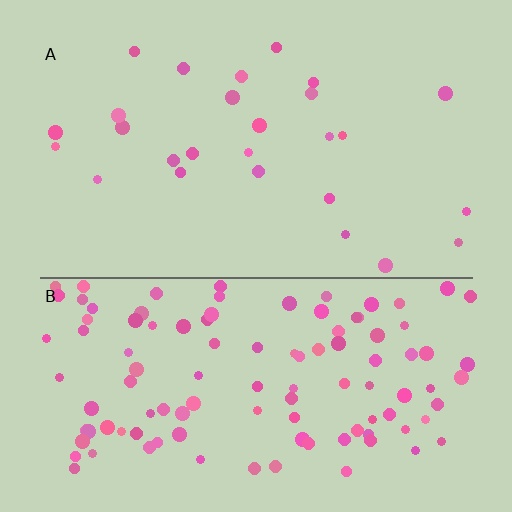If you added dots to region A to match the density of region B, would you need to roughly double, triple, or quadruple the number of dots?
Approximately quadruple.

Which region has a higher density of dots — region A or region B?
B (the bottom).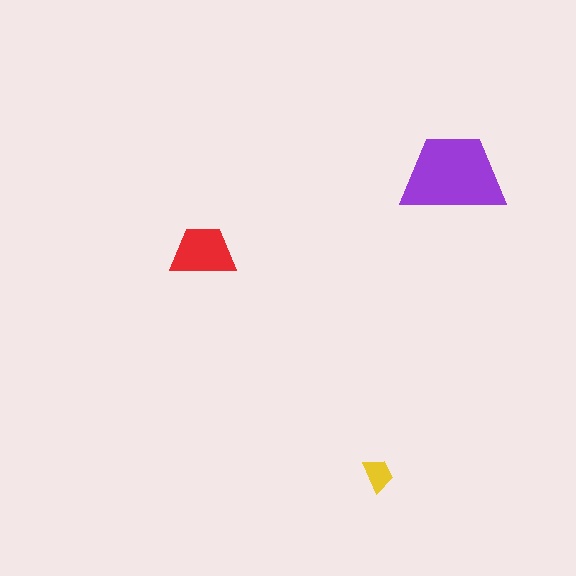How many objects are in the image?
There are 3 objects in the image.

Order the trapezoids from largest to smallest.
the purple one, the red one, the yellow one.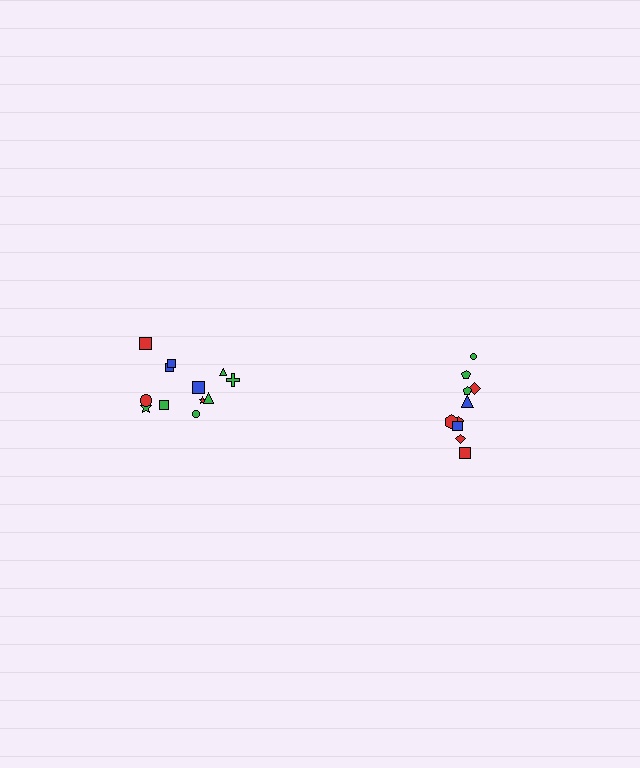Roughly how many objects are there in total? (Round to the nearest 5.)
Roughly 20 objects in total.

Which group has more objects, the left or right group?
The left group.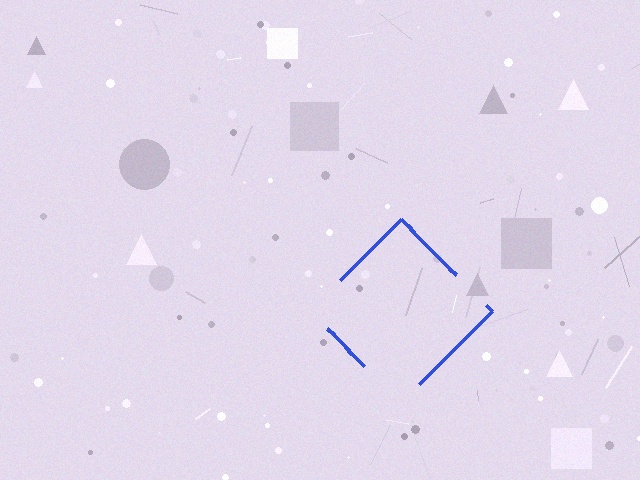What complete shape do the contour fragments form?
The contour fragments form a diamond.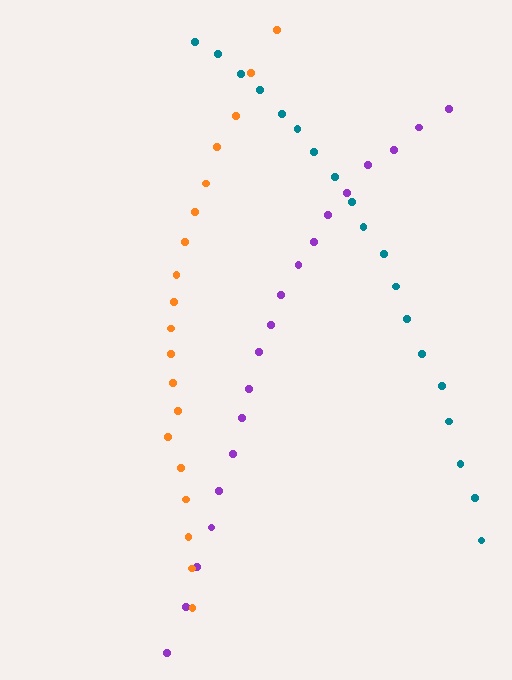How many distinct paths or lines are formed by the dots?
There are 3 distinct paths.